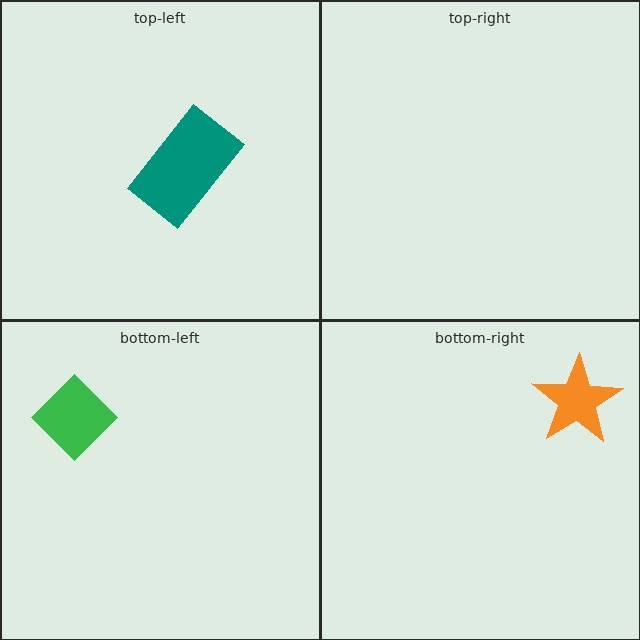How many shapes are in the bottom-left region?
1.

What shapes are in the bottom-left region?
The green diamond.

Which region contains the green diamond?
The bottom-left region.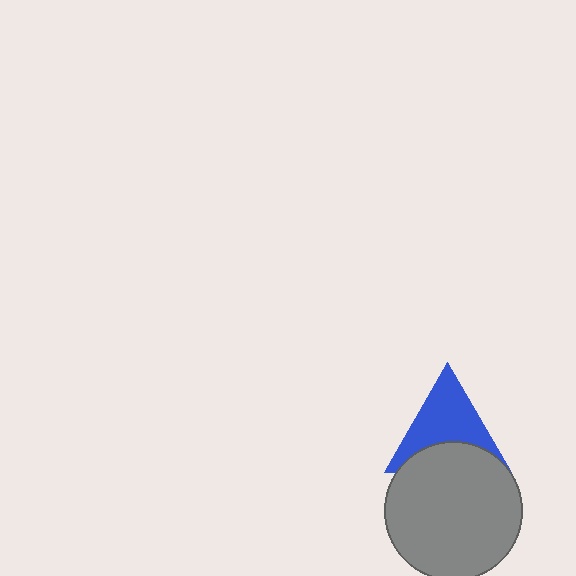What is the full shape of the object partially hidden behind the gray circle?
The partially hidden object is a blue triangle.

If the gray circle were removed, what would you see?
You would see the complete blue triangle.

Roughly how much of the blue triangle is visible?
About half of it is visible (roughly 63%).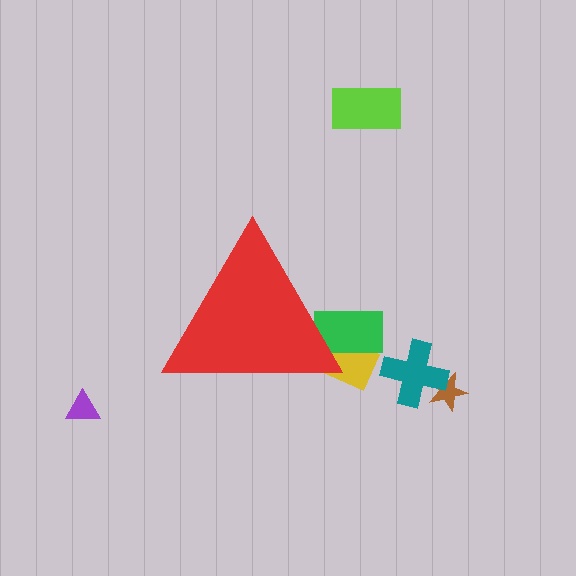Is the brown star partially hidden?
No, the brown star is fully visible.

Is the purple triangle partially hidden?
No, the purple triangle is fully visible.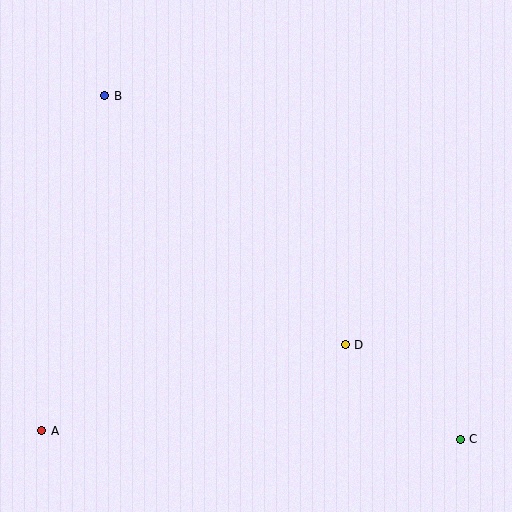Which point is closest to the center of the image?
Point D at (345, 345) is closest to the center.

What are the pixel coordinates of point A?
Point A is at (42, 431).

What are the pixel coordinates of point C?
Point C is at (460, 439).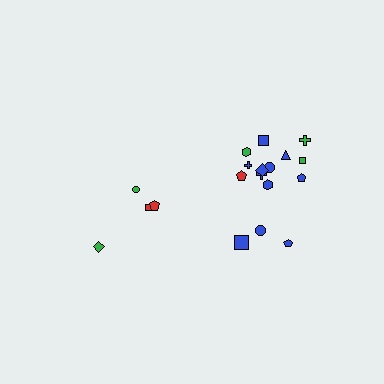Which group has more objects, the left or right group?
The right group.